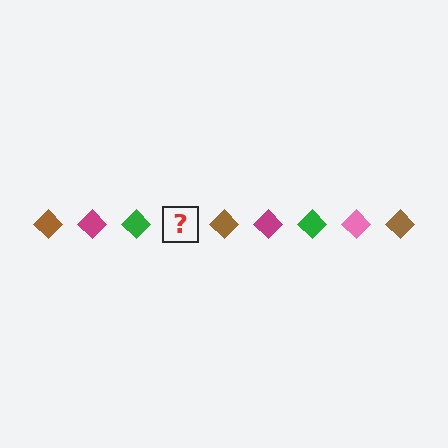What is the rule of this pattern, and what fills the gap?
The rule is that the pattern cycles through brown, magenta, green, pink diamonds. The gap should be filled with a pink diamond.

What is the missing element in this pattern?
The missing element is a pink diamond.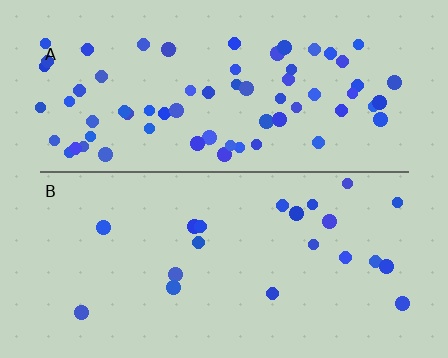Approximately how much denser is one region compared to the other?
Approximately 3.3× — region A over region B.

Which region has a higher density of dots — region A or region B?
A (the top).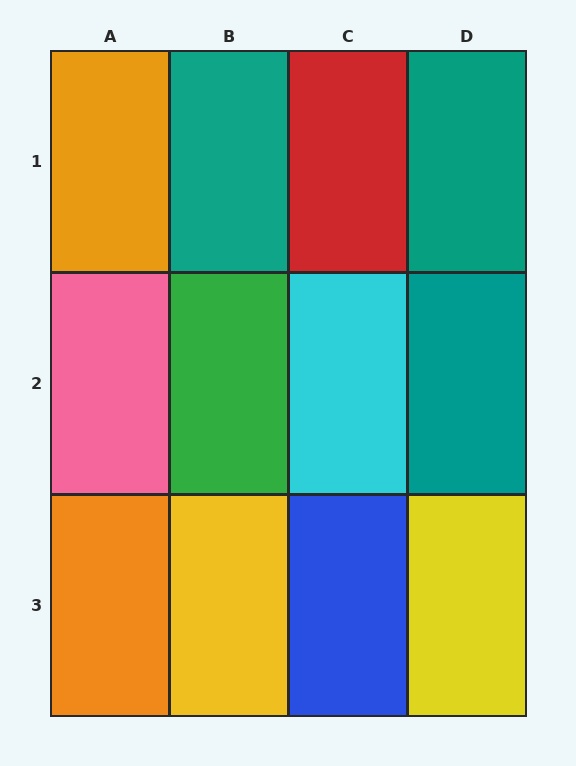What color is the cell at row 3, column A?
Orange.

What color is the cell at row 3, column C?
Blue.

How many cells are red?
1 cell is red.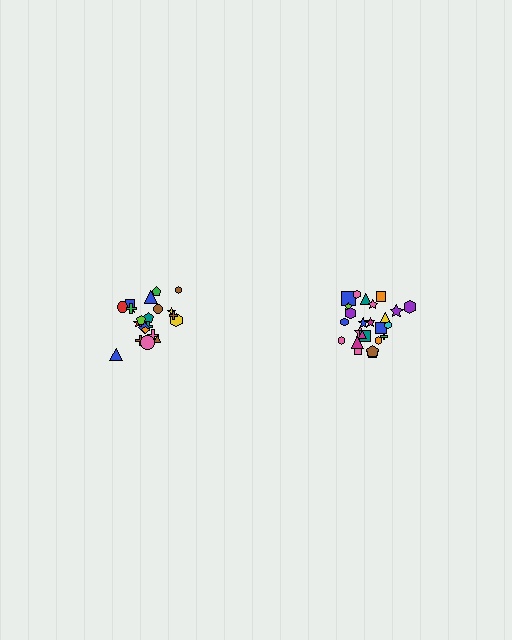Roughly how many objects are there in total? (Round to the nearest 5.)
Roughly 45 objects in total.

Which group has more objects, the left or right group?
The right group.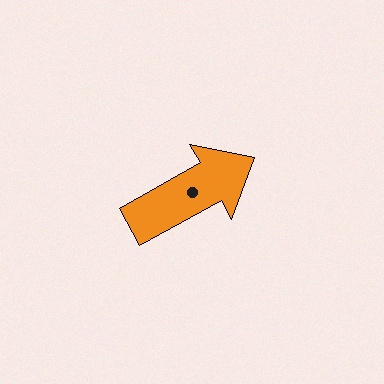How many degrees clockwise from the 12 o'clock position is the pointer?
Approximately 61 degrees.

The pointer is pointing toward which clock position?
Roughly 2 o'clock.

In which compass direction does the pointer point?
Northeast.